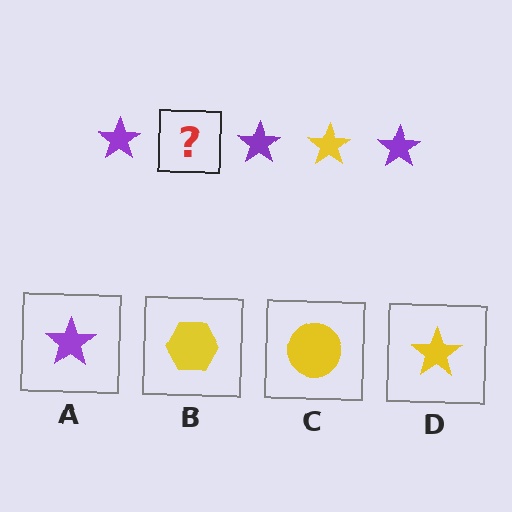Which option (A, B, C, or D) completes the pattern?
D.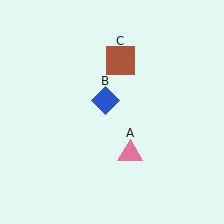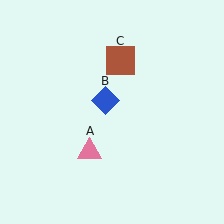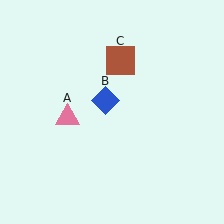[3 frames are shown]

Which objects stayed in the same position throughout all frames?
Blue diamond (object B) and brown square (object C) remained stationary.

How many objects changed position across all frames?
1 object changed position: pink triangle (object A).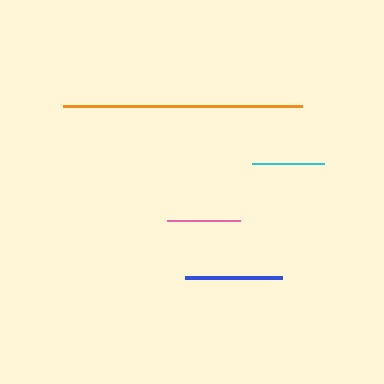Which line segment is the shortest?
The cyan line is the shortest at approximately 72 pixels.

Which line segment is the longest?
The orange line is the longest at approximately 239 pixels.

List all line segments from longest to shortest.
From longest to shortest: orange, blue, pink, cyan.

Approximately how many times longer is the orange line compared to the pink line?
The orange line is approximately 3.3 times the length of the pink line.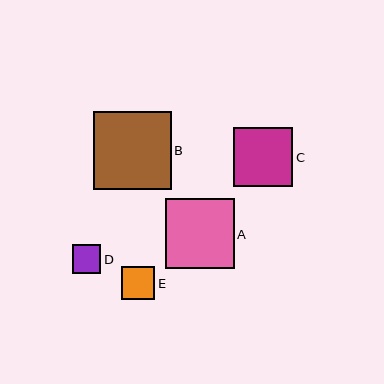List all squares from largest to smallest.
From largest to smallest: B, A, C, E, D.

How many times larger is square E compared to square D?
Square E is approximately 1.1 times the size of square D.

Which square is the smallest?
Square D is the smallest with a size of approximately 29 pixels.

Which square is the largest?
Square B is the largest with a size of approximately 77 pixels.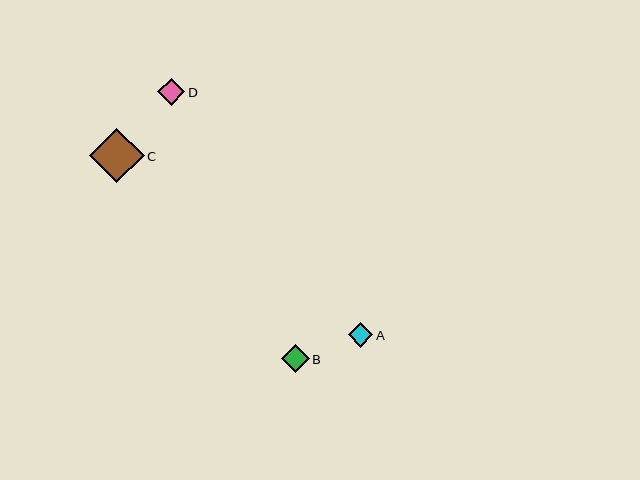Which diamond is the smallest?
Diamond A is the smallest with a size of approximately 25 pixels.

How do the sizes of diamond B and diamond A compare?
Diamond B and diamond A are approximately the same size.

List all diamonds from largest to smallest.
From largest to smallest: C, D, B, A.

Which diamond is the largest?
Diamond C is the largest with a size of approximately 55 pixels.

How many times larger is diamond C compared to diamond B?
Diamond C is approximately 2.0 times the size of diamond B.